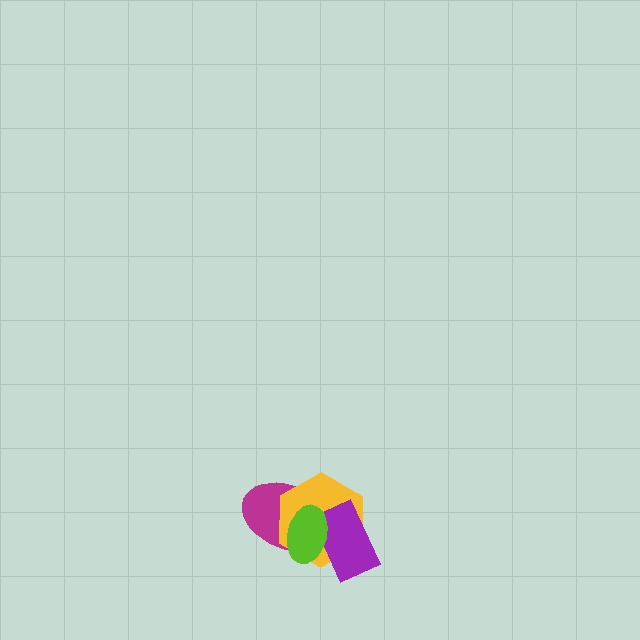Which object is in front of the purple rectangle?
The lime ellipse is in front of the purple rectangle.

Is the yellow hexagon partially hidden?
Yes, it is partially covered by another shape.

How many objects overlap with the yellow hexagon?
3 objects overlap with the yellow hexagon.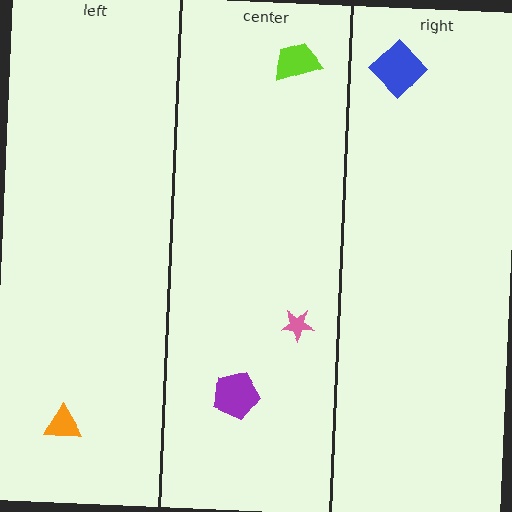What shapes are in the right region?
The blue diamond.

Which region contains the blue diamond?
The right region.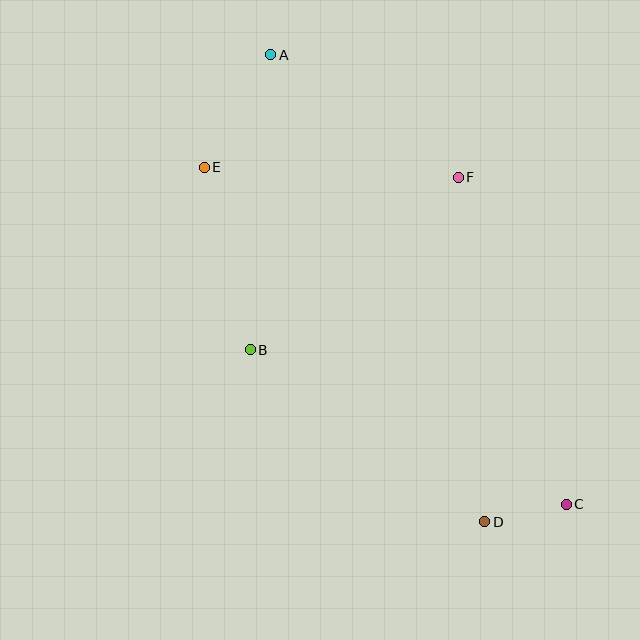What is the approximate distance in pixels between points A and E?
The distance between A and E is approximately 131 pixels.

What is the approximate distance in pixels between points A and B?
The distance between A and B is approximately 296 pixels.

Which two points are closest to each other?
Points C and D are closest to each other.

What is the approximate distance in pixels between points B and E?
The distance between B and E is approximately 188 pixels.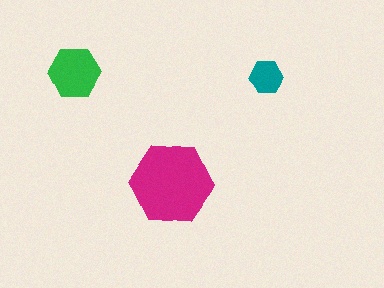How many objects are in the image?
There are 3 objects in the image.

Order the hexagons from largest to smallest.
the magenta one, the green one, the teal one.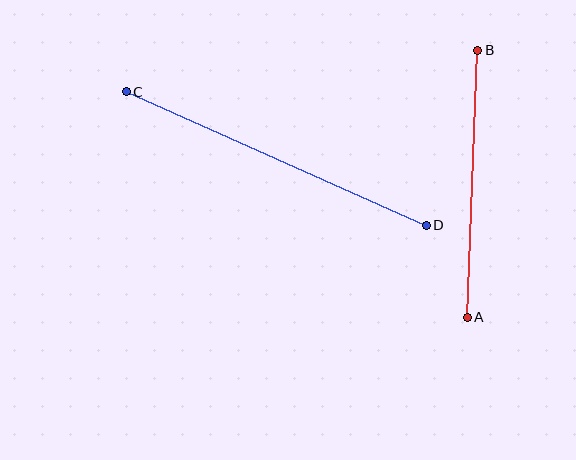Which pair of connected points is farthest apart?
Points C and D are farthest apart.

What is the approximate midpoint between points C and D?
The midpoint is at approximately (276, 159) pixels.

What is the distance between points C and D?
The distance is approximately 328 pixels.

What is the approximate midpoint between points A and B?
The midpoint is at approximately (472, 184) pixels.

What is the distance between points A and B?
The distance is approximately 267 pixels.